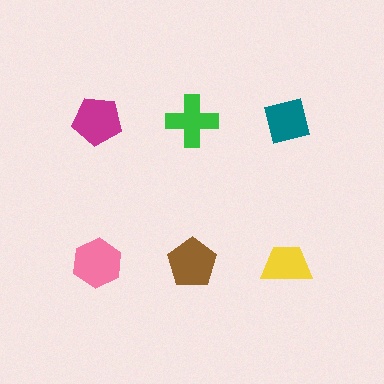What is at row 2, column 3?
A yellow trapezoid.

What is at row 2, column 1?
A pink hexagon.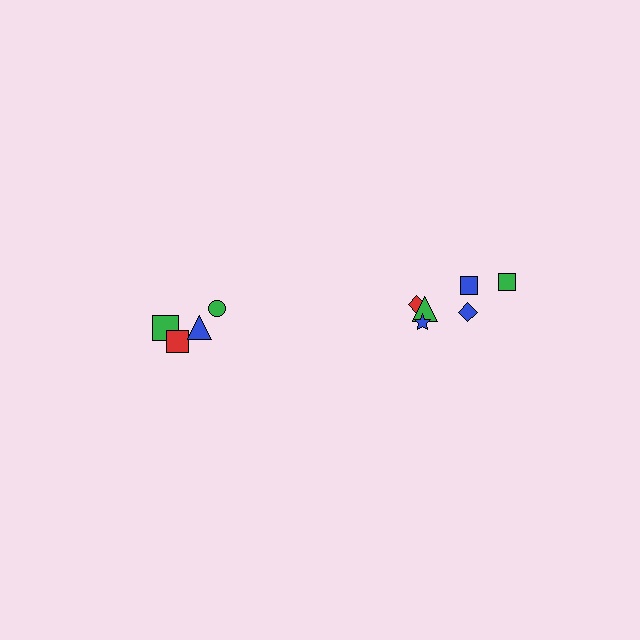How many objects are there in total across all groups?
There are 10 objects.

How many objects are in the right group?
There are 6 objects.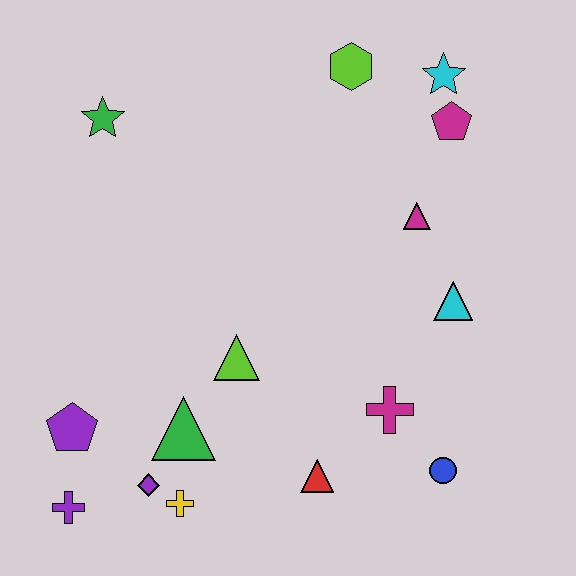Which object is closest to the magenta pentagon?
The cyan star is closest to the magenta pentagon.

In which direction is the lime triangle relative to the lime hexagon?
The lime triangle is below the lime hexagon.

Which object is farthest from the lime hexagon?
The purple cross is farthest from the lime hexagon.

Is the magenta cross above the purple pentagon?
Yes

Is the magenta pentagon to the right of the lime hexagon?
Yes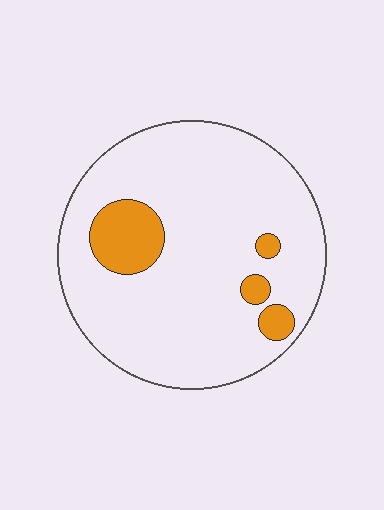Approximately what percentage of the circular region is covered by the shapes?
Approximately 10%.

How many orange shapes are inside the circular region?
4.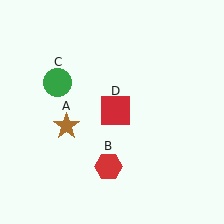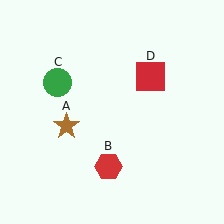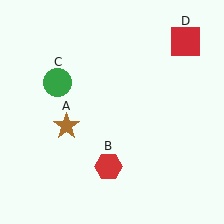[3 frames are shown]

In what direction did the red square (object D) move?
The red square (object D) moved up and to the right.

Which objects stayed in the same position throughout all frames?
Brown star (object A) and red hexagon (object B) and green circle (object C) remained stationary.